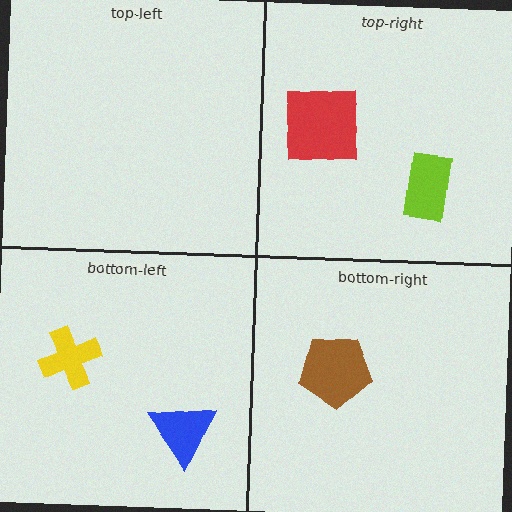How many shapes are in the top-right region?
2.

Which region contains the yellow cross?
The bottom-left region.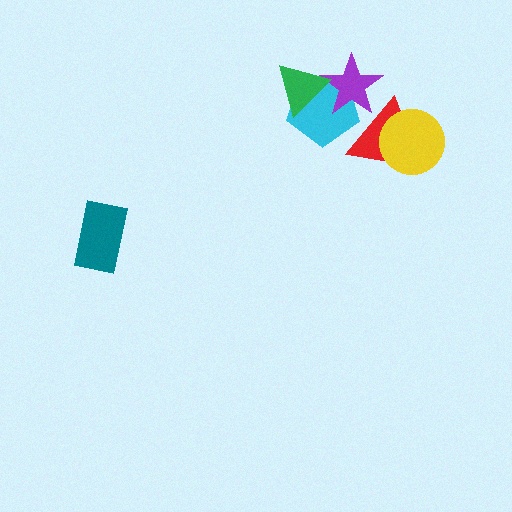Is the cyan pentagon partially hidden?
Yes, it is partially covered by another shape.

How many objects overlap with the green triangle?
2 objects overlap with the green triangle.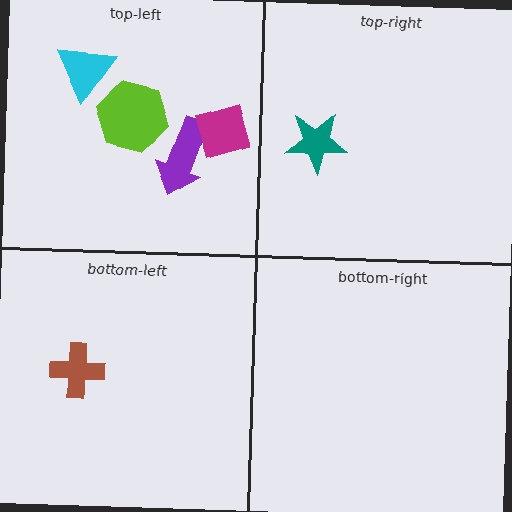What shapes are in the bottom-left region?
The brown cross.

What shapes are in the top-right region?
The teal star.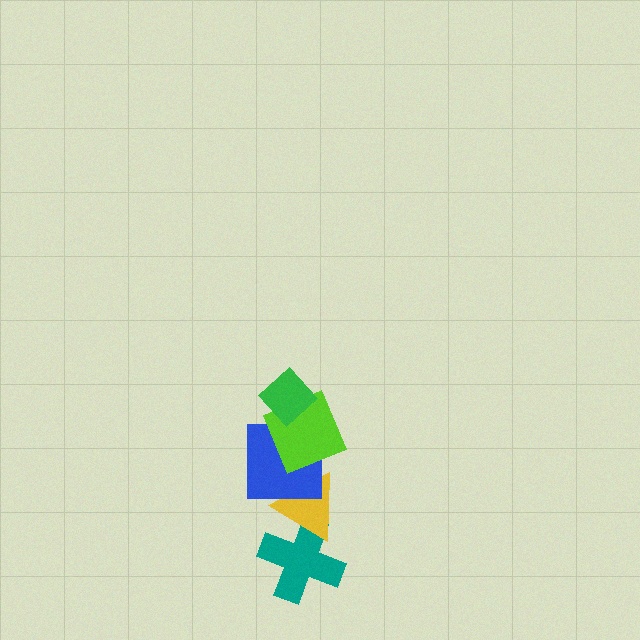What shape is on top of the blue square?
The lime square is on top of the blue square.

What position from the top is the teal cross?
The teal cross is 5th from the top.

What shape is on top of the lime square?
The green diamond is on top of the lime square.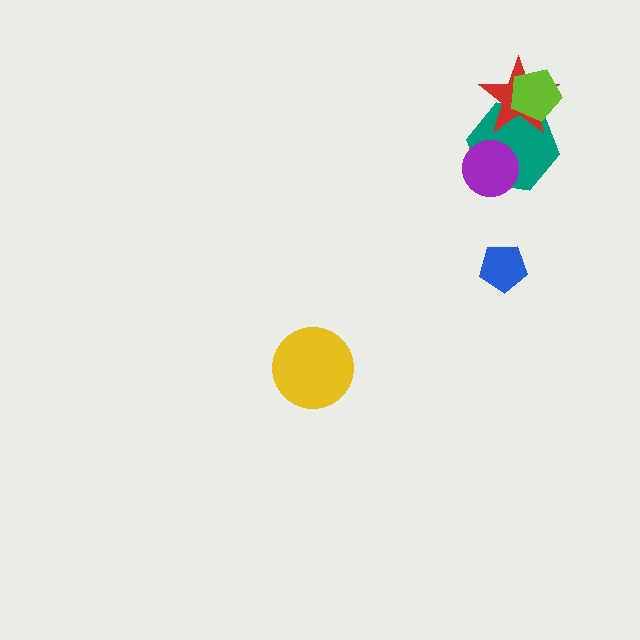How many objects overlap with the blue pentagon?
0 objects overlap with the blue pentagon.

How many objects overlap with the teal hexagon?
3 objects overlap with the teal hexagon.